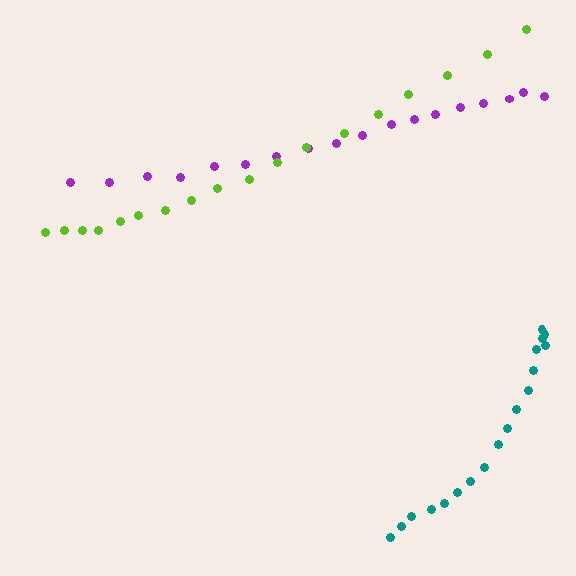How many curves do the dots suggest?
There are 3 distinct paths.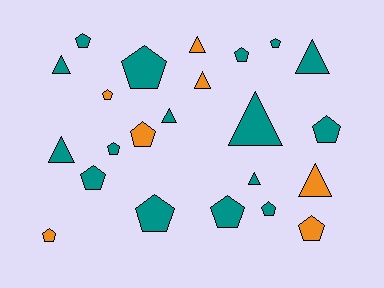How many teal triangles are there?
There are 6 teal triangles.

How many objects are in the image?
There are 23 objects.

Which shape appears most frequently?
Pentagon, with 14 objects.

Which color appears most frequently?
Teal, with 16 objects.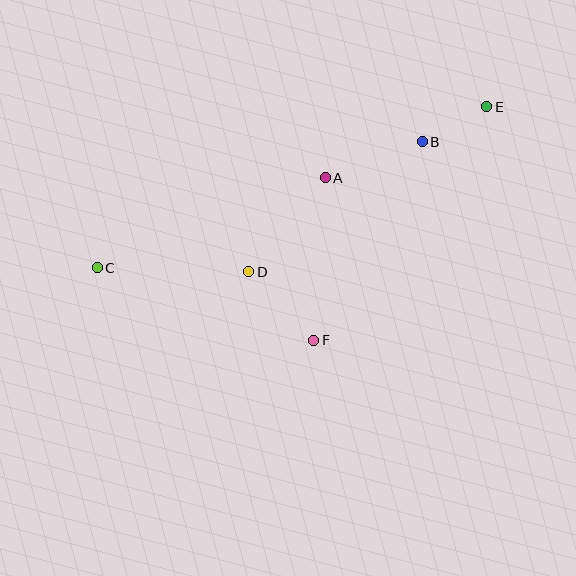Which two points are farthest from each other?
Points C and E are farthest from each other.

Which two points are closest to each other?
Points B and E are closest to each other.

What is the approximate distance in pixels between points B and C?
The distance between B and C is approximately 348 pixels.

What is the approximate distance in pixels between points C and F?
The distance between C and F is approximately 228 pixels.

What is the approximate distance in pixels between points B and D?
The distance between B and D is approximately 217 pixels.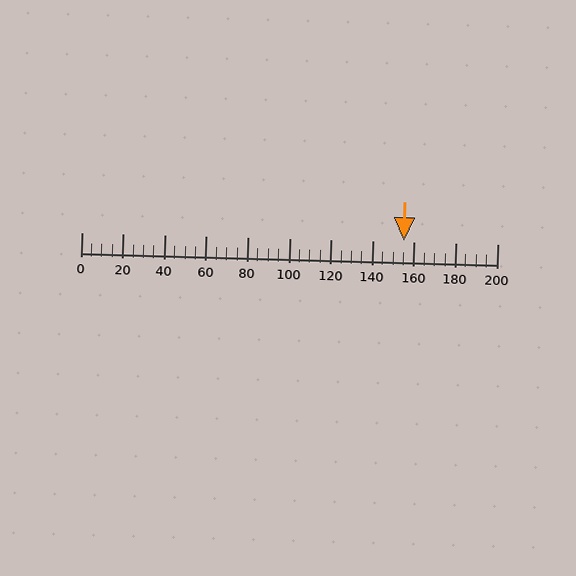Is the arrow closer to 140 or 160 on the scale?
The arrow is closer to 160.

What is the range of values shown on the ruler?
The ruler shows values from 0 to 200.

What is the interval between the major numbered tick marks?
The major tick marks are spaced 20 units apart.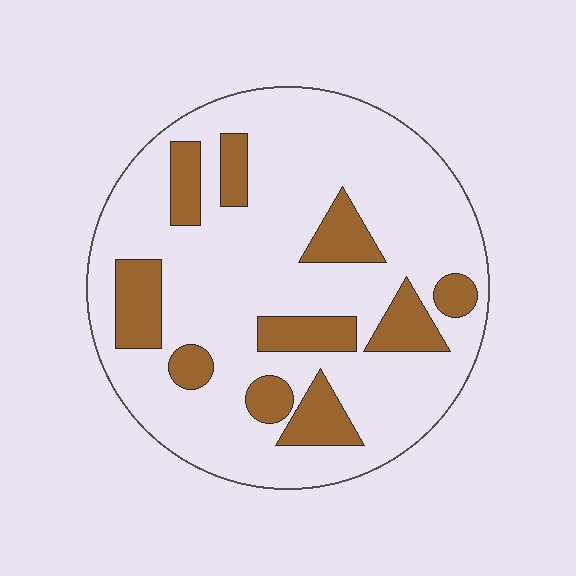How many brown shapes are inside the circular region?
10.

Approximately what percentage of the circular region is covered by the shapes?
Approximately 20%.